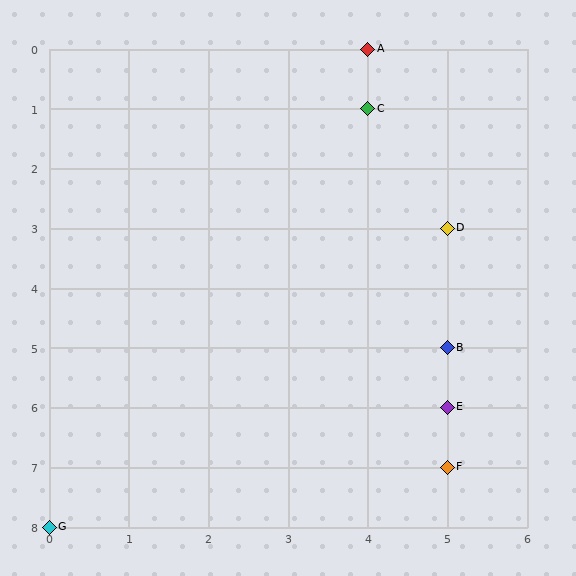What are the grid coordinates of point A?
Point A is at grid coordinates (4, 0).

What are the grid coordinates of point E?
Point E is at grid coordinates (5, 6).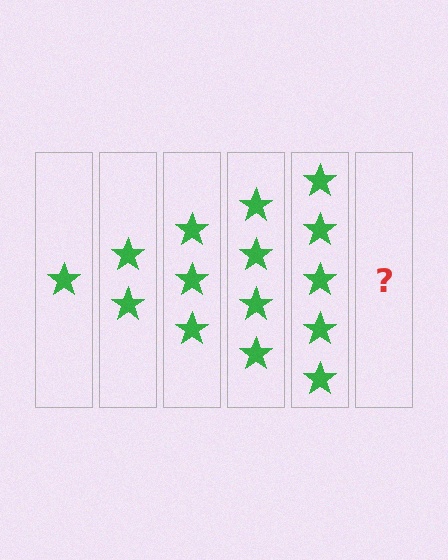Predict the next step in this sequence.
The next step is 6 stars.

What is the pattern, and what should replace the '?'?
The pattern is that each step adds one more star. The '?' should be 6 stars.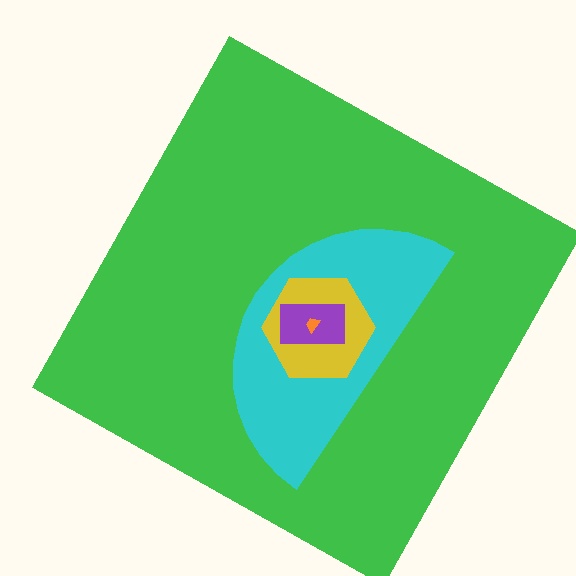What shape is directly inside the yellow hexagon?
The purple rectangle.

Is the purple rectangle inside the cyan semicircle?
Yes.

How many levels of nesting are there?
5.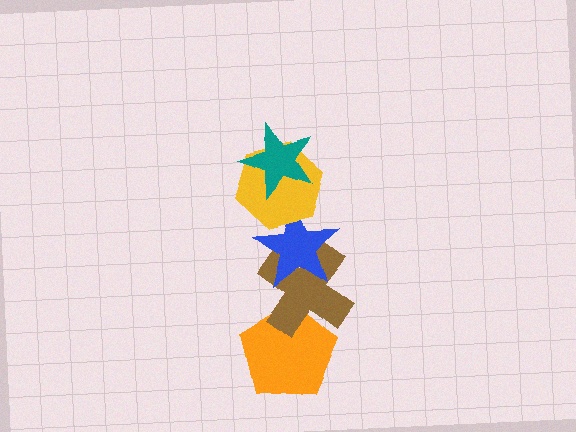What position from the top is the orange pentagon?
The orange pentagon is 5th from the top.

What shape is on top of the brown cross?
The blue star is on top of the brown cross.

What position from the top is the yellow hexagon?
The yellow hexagon is 2nd from the top.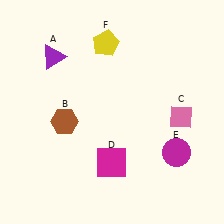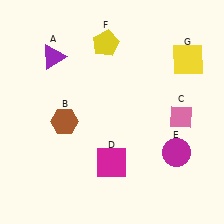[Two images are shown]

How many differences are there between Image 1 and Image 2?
There is 1 difference between the two images.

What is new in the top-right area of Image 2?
A yellow square (G) was added in the top-right area of Image 2.